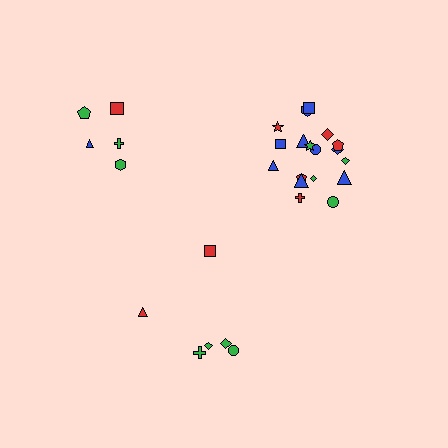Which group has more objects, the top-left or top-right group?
The top-right group.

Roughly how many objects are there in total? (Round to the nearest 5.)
Roughly 30 objects in total.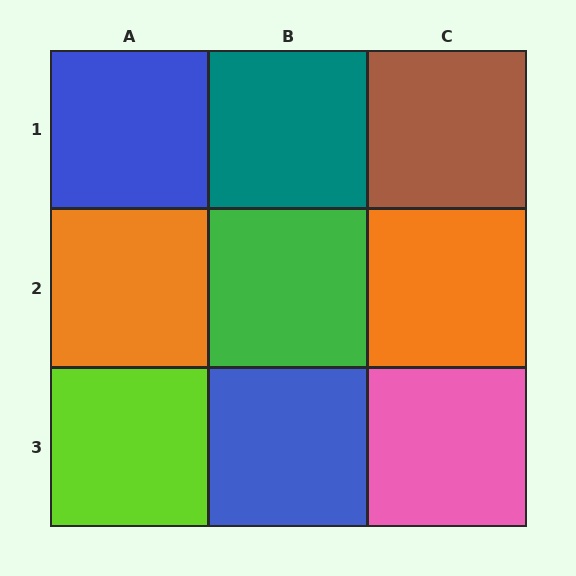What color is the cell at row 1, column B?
Teal.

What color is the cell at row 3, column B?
Blue.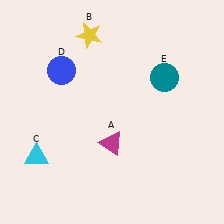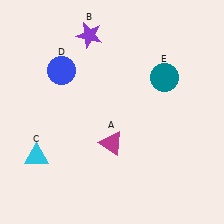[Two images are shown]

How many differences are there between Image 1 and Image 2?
There is 1 difference between the two images.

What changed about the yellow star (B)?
In Image 1, B is yellow. In Image 2, it changed to purple.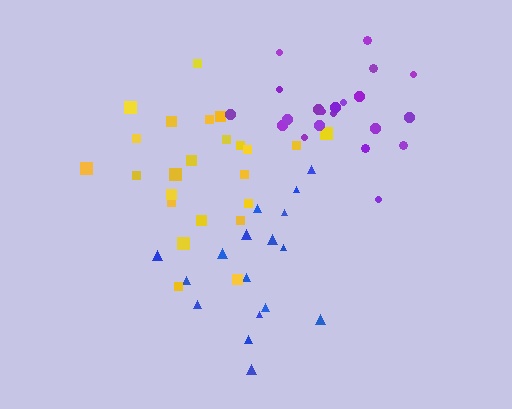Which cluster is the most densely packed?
Purple.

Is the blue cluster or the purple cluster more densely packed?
Purple.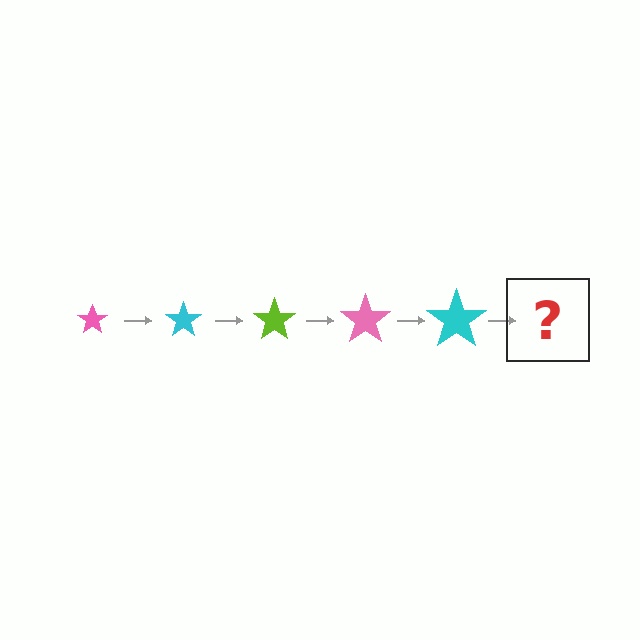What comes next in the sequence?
The next element should be a lime star, larger than the previous one.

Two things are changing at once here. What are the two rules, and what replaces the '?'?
The two rules are that the star grows larger each step and the color cycles through pink, cyan, and lime. The '?' should be a lime star, larger than the previous one.